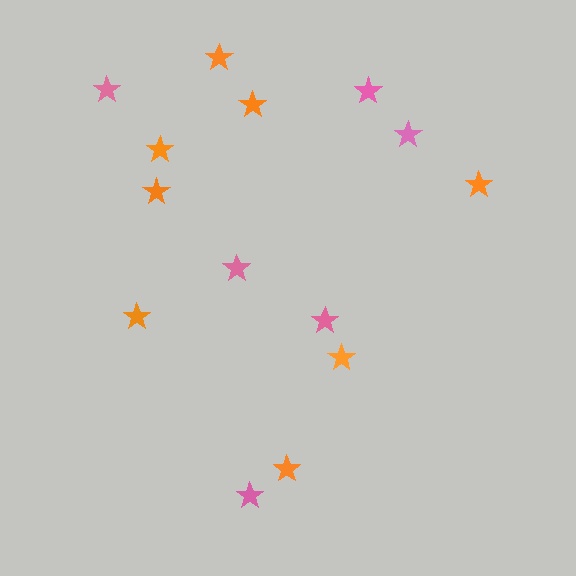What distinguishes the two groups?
There are 2 groups: one group of pink stars (6) and one group of orange stars (8).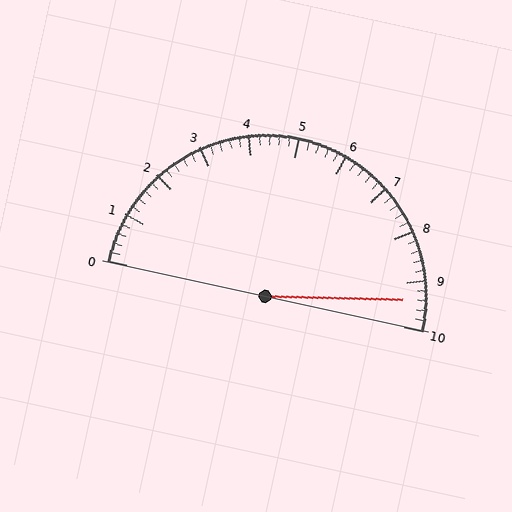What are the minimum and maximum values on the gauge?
The gauge ranges from 0 to 10.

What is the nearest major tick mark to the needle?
The nearest major tick mark is 9.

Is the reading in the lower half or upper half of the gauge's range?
The reading is in the upper half of the range (0 to 10).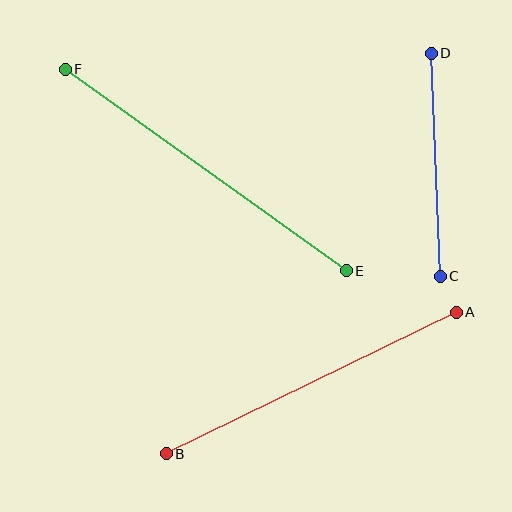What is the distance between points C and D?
The distance is approximately 223 pixels.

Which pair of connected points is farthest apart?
Points E and F are farthest apart.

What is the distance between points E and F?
The distance is approximately 346 pixels.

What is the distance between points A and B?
The distance is approximately 323 pixels.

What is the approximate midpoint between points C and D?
The midpoint is at approximately (436, 165) pixels.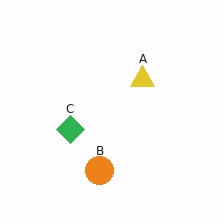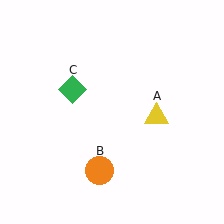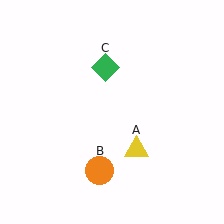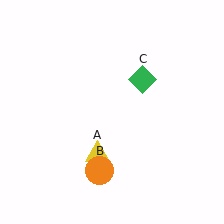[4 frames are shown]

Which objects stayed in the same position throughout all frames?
Orange circle (object B) remained stationary.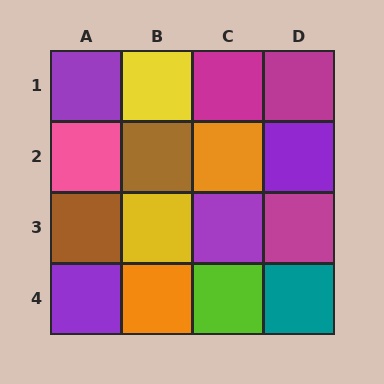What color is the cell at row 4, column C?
Lime.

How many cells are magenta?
3 cells are magenta.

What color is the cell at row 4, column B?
Orange.